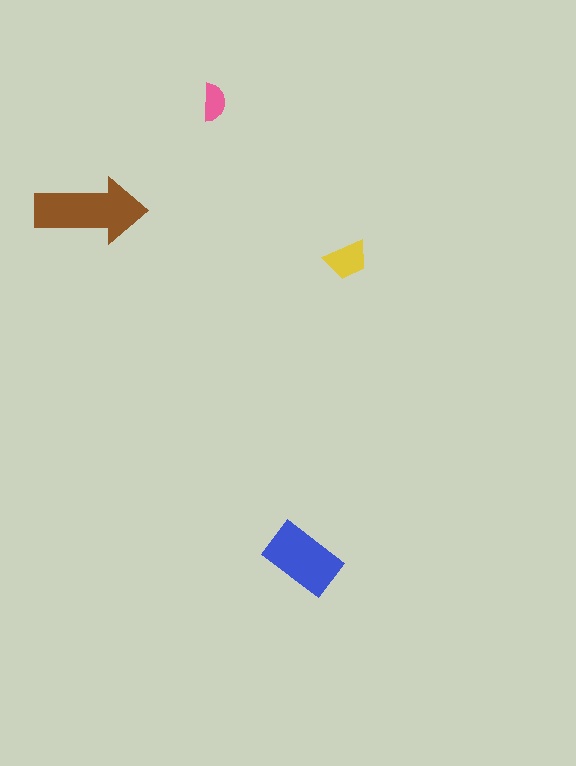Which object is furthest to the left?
The brown arrow is leftmost.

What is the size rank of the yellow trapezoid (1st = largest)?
3rd.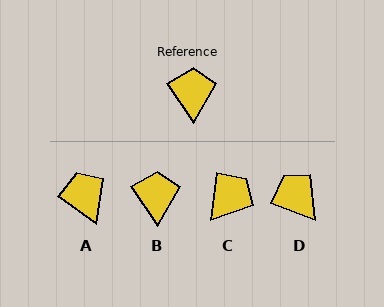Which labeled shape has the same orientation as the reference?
B.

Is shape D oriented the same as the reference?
No, it is off by about 36 degrees.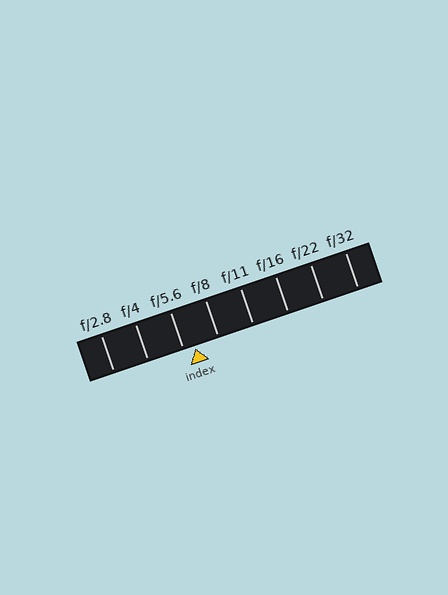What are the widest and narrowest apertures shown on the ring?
The widest aperture shown is f/2.8 and the narrowest is f/32.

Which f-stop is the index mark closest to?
The index mark is closest to f/5.6.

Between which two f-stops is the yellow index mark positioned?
The index mark is between f/5.6 and f/8.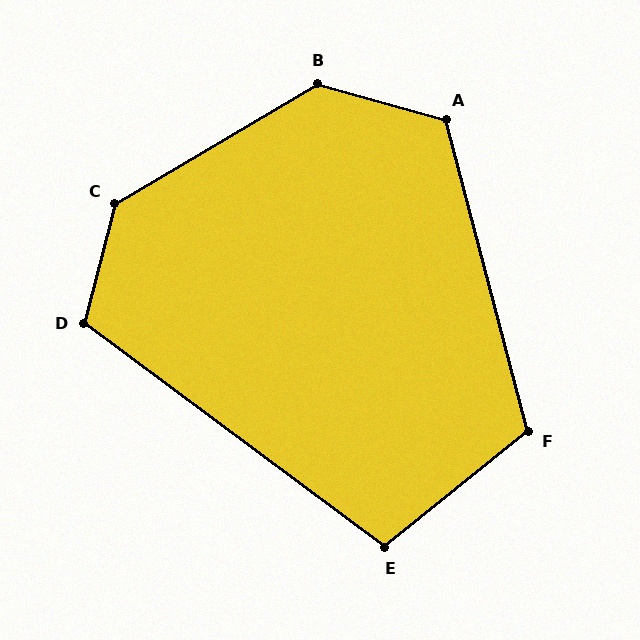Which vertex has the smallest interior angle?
E, at approximately 104 degrees.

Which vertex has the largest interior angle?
C, at approximately 135 degrees.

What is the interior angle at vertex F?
Approximately 114 degrees (obtuse).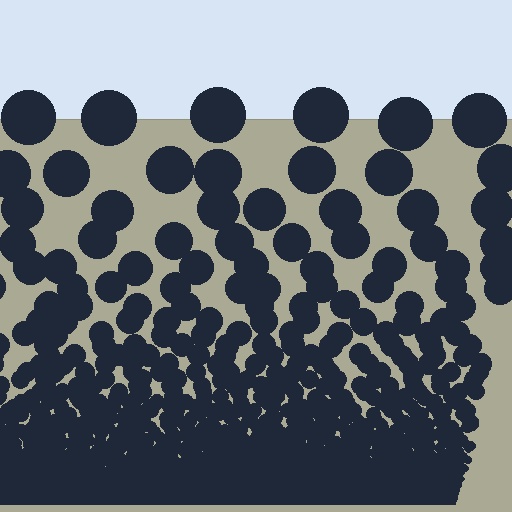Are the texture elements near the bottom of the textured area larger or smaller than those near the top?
Smaller. The gradient is inverted — elements near the bottom are smaller and denser.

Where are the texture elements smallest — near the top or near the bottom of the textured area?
Near the bottom.